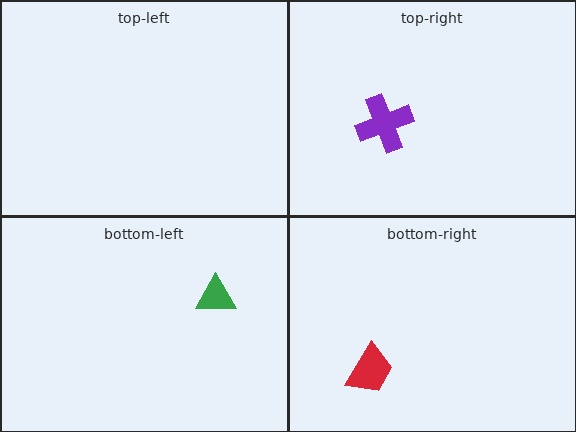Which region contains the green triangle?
The bottom-left region.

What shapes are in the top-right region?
The purple cross.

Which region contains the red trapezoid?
The bottom-right region.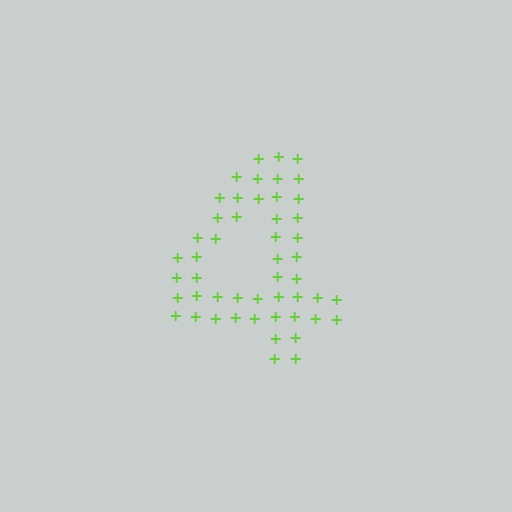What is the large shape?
The large shape is the digit 4.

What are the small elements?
The small elements are plus signs.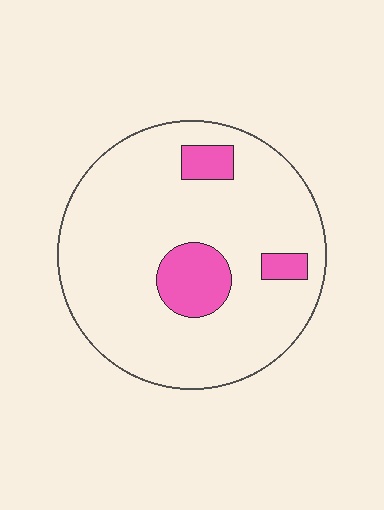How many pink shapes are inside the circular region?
3.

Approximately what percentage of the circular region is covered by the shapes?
Approximately 15%.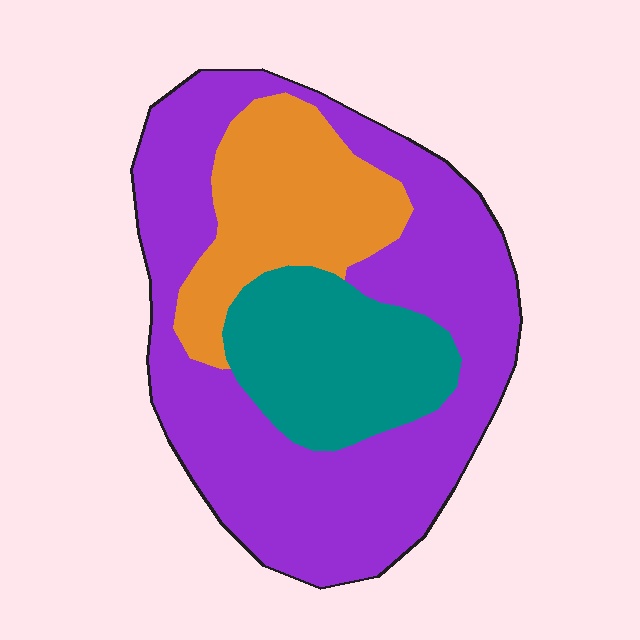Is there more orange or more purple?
Purple.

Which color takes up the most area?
Purple, at roughly 60%.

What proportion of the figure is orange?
Orange covers around 20% of the figure.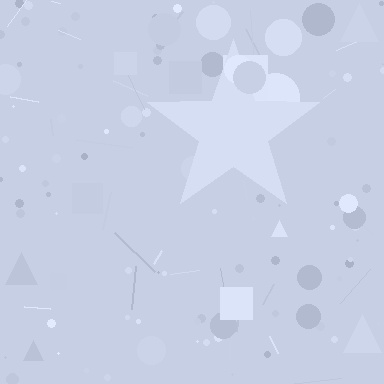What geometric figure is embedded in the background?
A star is embedded in the background.